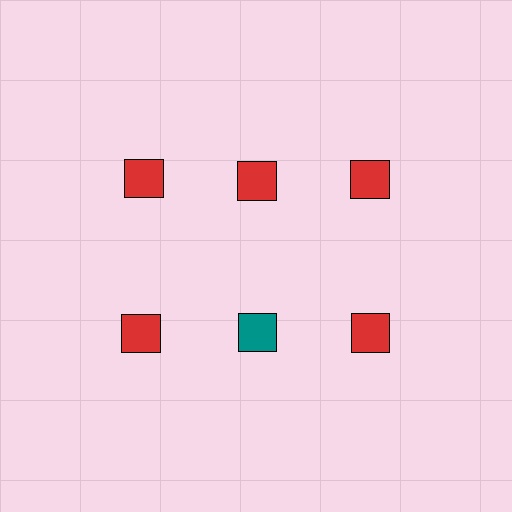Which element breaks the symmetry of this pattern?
The teal square in the second row, second from left column breaks the symmetry. All other shapes are red squares.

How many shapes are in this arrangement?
There are 6 shapes arranged in a grid pattern.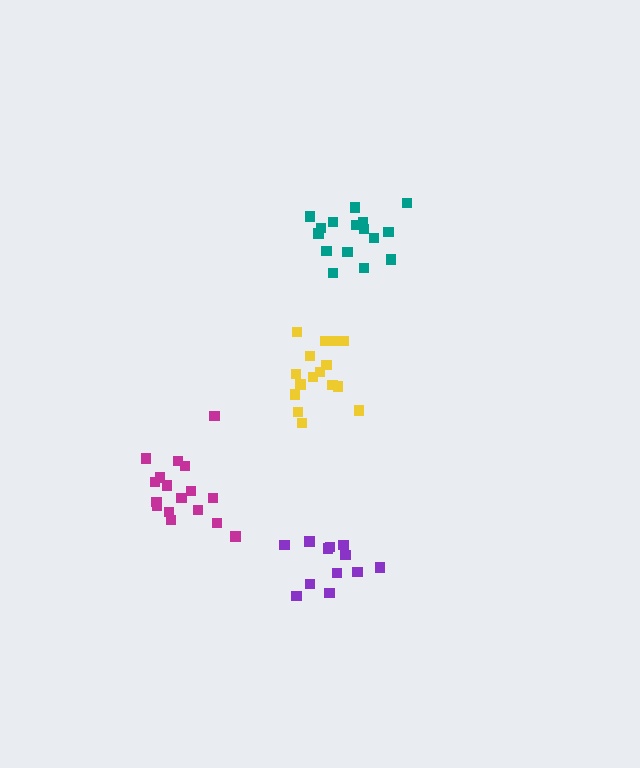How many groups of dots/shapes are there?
There are 4 groups.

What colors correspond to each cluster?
The clusters are colored: teal, yellow, purple, magenta.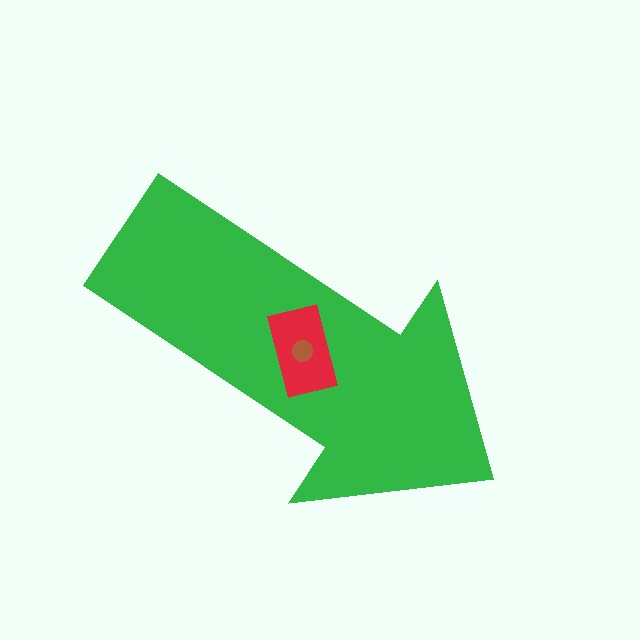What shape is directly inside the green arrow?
The red rectangle.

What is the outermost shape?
The green arrow.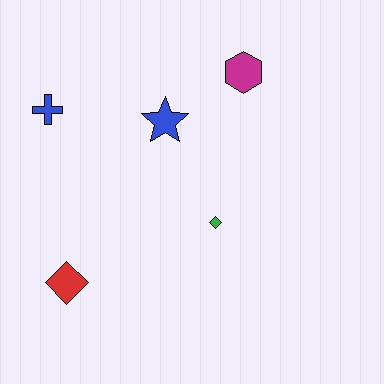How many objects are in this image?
There are 5 objects.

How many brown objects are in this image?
There are no brown objects.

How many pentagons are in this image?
There are no pentagons.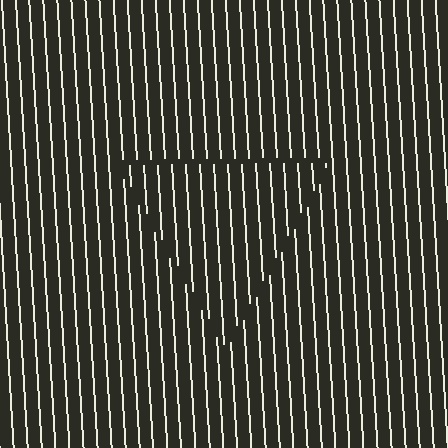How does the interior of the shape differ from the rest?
The interior of the shape contains the same grating, shifted by half a period — the contour is defined by the phase discontinuity where line-ends from the inner and outer gratings abut.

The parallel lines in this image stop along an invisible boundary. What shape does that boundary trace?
An illusory triangle. The interior of the shape contains the same grating, shifted by half a period — the contour is defined by the phase discontinuity where line-ends from the inner and outer gratings abut.